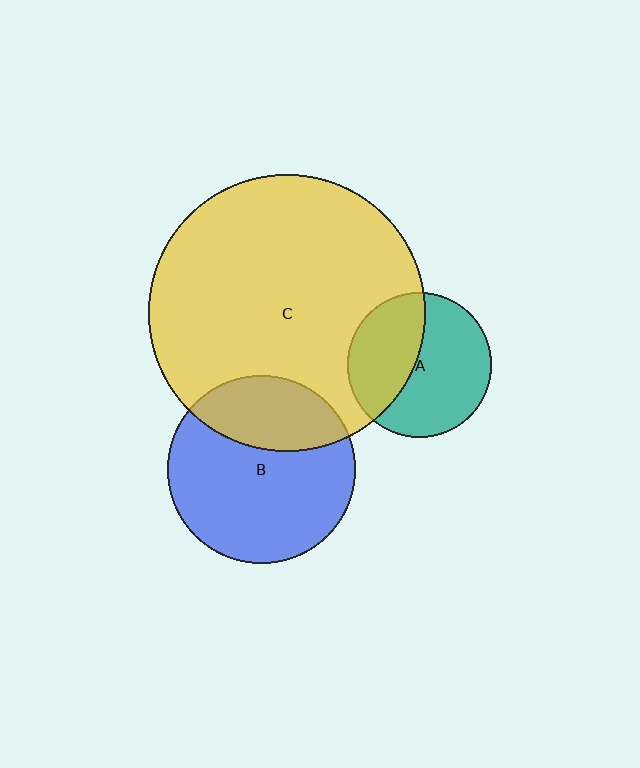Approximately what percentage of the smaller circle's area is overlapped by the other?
Approximately 30%.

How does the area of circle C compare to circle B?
Approximately 2.2 times.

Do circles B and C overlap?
Yes.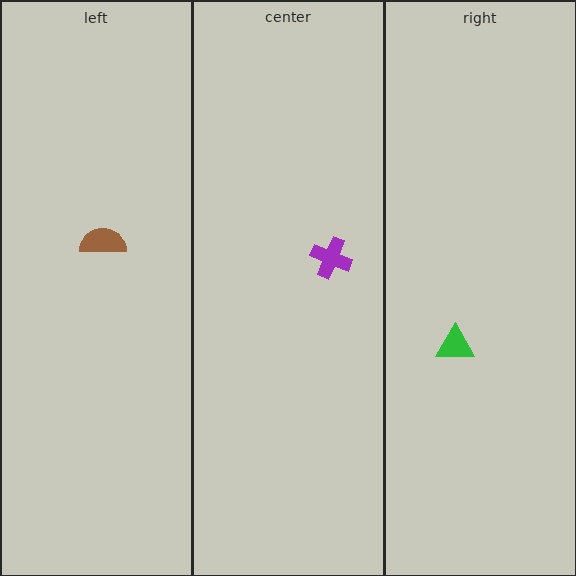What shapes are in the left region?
The brown semicircle.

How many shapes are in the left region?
1.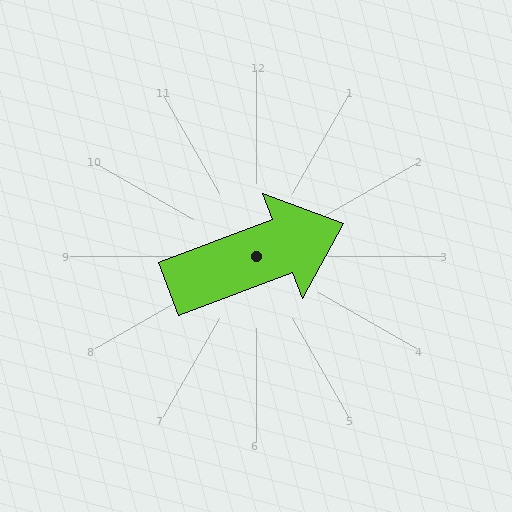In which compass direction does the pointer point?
East.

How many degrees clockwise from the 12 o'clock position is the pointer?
Approximately 69 degrees.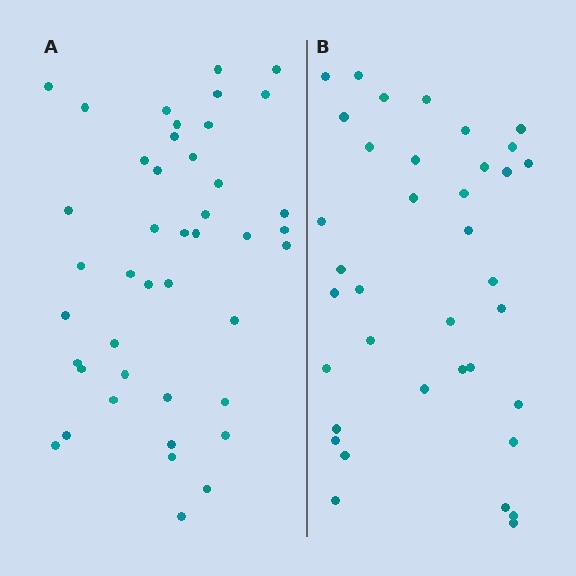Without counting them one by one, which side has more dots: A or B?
Region A (the left region) has more dots.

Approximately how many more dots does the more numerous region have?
Region A has about 6 more dots than region B.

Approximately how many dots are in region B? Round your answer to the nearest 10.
About 40 dots. (The exact count is 37, which rounds to 40.)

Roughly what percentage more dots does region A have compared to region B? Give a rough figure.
About 15% more.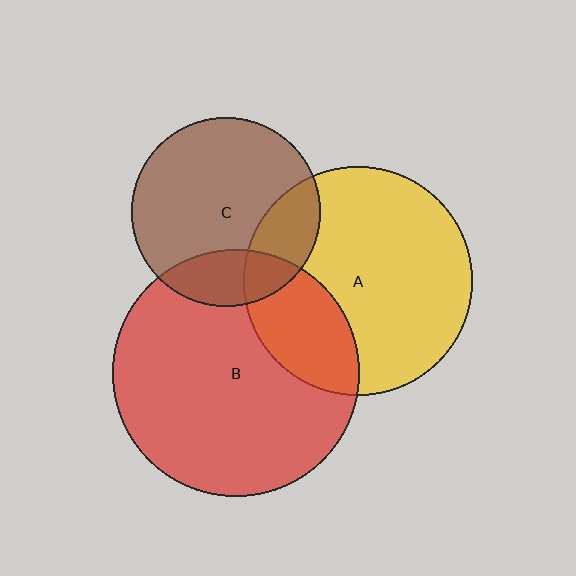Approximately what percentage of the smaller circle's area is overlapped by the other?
Approximately 20%.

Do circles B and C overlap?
Yes.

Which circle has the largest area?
Circle B (red).